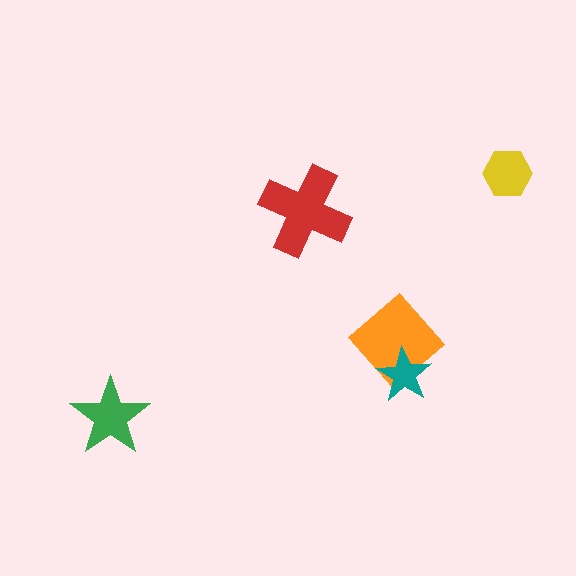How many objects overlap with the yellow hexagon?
0 objects overlap with the yellow hexagon.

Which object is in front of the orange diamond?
The teal star is in front of the orange diamond.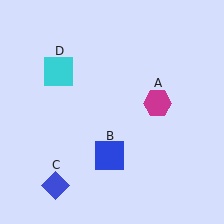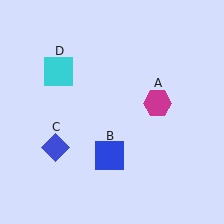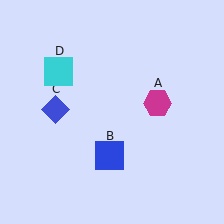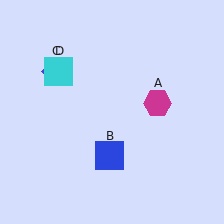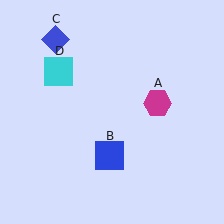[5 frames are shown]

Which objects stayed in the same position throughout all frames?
Magenta hexagon (object A) and blue square (object B) and cyan square (object D) remained stationary.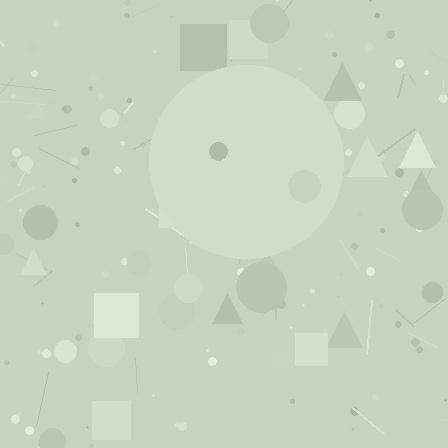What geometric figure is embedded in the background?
A circle is embedded in the background.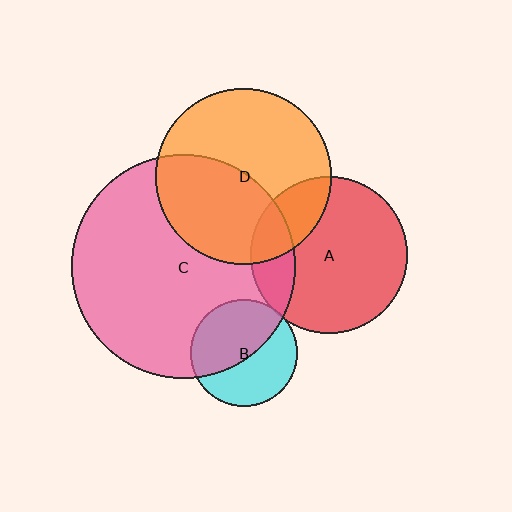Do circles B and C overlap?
Yes.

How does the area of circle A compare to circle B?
Approximately 2.2 times.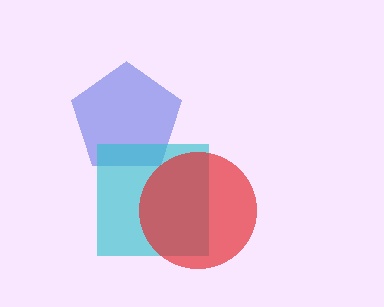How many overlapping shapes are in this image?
There are 3 overlapping shapes in the image.